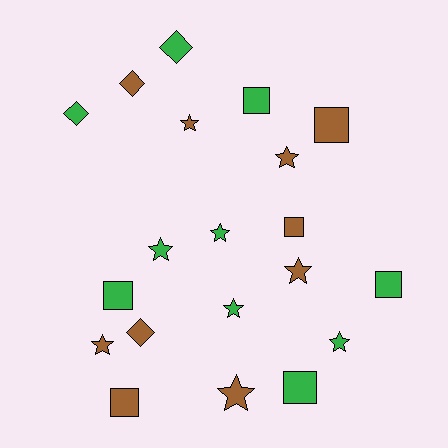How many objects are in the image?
There are 20 objects.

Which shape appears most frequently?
Star, with 9 objects.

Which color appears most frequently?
Green, with 10 objects.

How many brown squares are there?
There are 3 brown squares.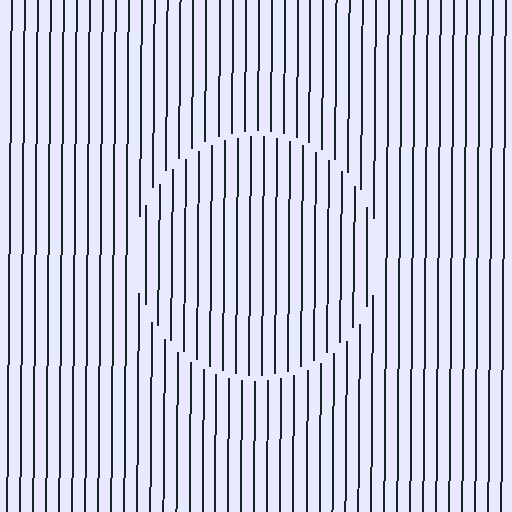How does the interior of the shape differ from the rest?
The interior of the shape contains the same grating, shifted by half a period — the contour is defined by the phase discontinuity where line-ends from the inner and outer gratings abut.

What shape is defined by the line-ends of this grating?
An illusory circle. The interior of the shape contains the same grating, shifted by half a period — the contour is defined by the phase discontinuity where line-ends from the inner and outer gratings abut.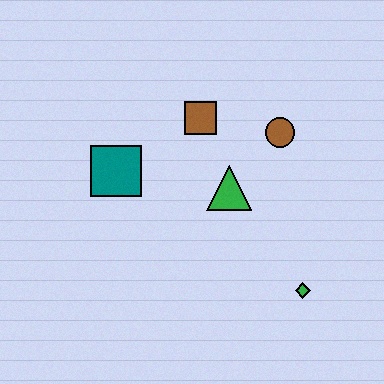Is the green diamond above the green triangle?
No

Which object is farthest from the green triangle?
The green diamond is farthest from the green triangle.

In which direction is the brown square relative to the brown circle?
The brown square is to the left of the brown circle.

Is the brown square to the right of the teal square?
Yes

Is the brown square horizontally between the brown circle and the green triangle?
No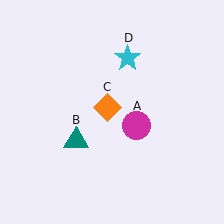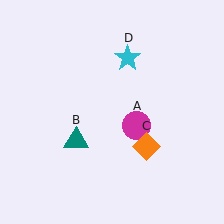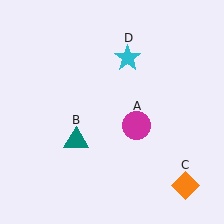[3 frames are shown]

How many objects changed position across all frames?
1 object changed position: orange diamond (object C).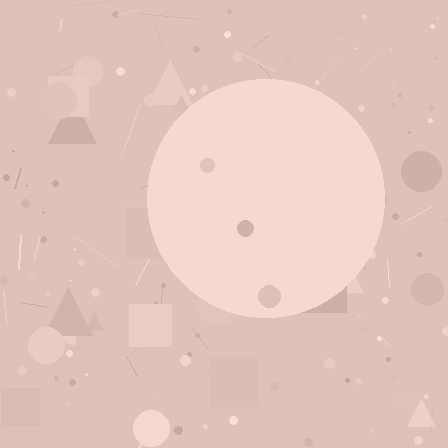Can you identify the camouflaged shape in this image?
The camouflaged shape is a circle.